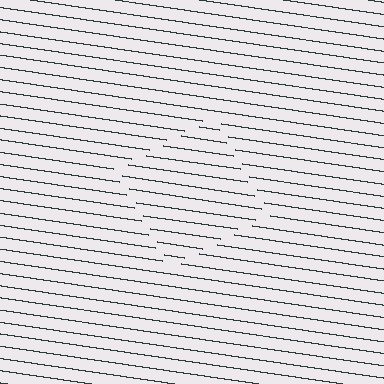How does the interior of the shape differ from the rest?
The interior of the shape contains the same grating, shifted by half a period — the contour is defined by the phase discontinuity where line-ends from the inner and outer gratings abut.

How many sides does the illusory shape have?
4 sides — the line-ends trace a square.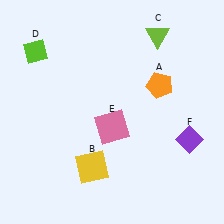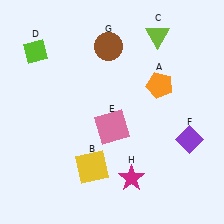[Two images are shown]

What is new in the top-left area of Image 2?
A brown circle (G) was added in the top-left area of Image 2.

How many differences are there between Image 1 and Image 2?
There are 2 differences between the two images.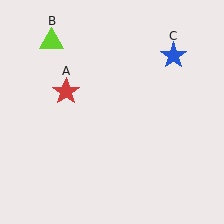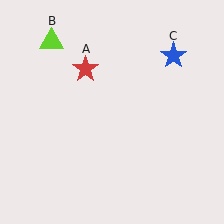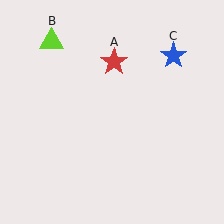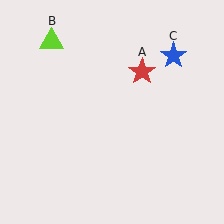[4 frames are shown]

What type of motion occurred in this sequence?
The red star (object A) rotated clockwise around the center of the scene.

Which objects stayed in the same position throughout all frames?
Lime triangle (object B) and blue star (object C) remained stationary.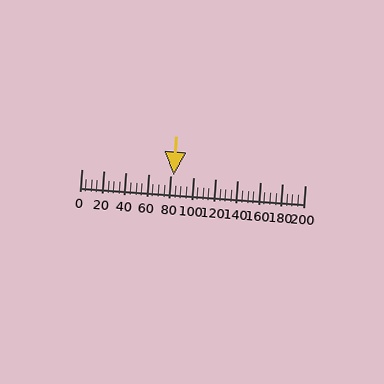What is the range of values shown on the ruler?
The ruler shows values from 0 to 200.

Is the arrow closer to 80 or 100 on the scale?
The arrow is closer to 80.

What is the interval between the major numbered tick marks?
The major tick marks are spaced 20 units apart.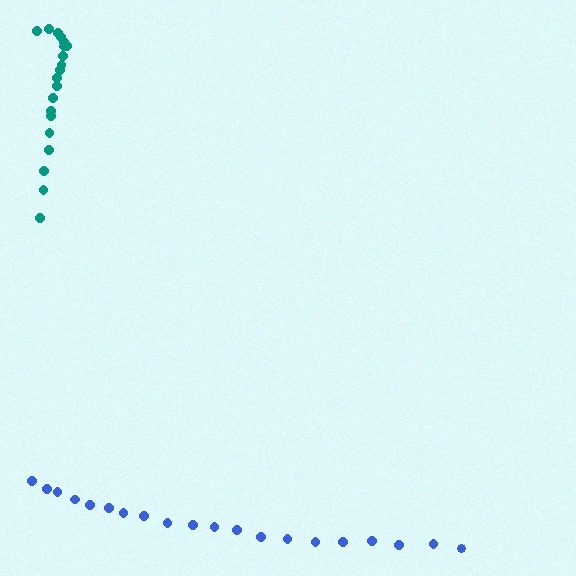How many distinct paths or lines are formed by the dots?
There are 2 distinct paths.